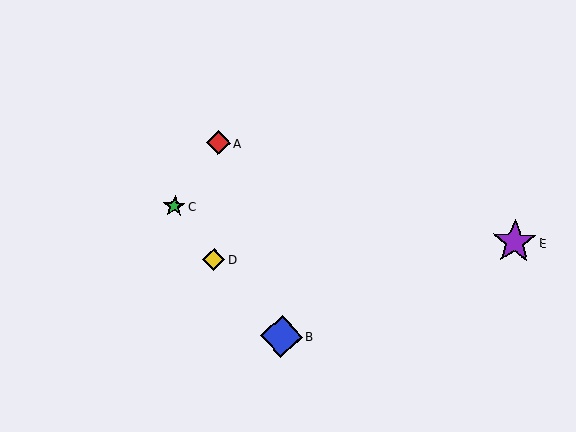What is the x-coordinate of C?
Object C is at x≈174.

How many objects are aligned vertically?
2 objects (A, D) are aligned vertically.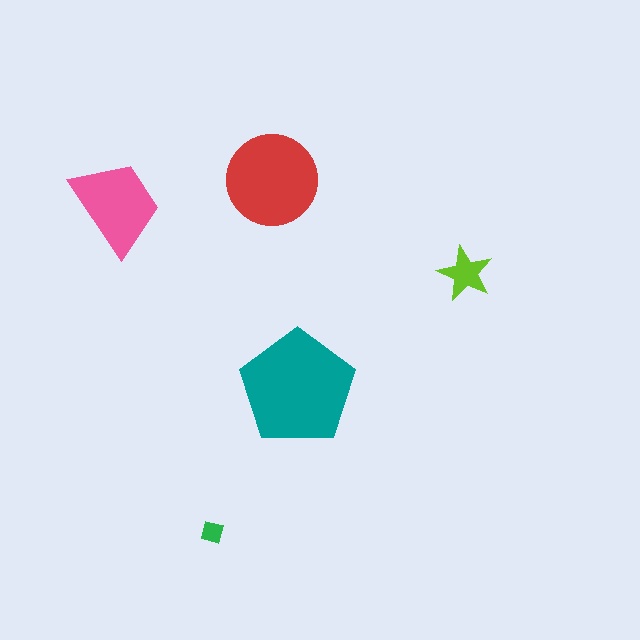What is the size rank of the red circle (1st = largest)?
2nd.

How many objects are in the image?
There are 5 objects in the image.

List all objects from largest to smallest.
The teal pentagon, the red circle, the pink trapezoid, the lime star, the green diamond.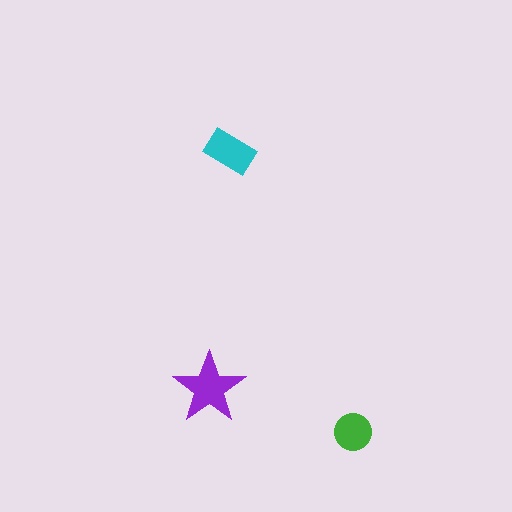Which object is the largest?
The purple star.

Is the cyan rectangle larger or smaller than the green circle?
Larger.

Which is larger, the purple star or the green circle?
The purple star.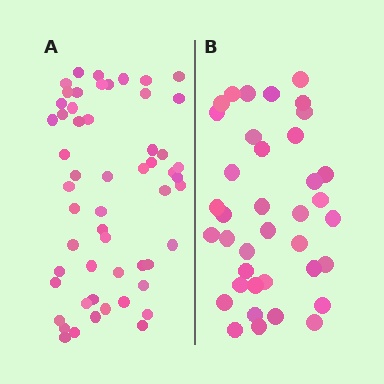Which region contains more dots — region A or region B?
Region A (the left region) has more dots.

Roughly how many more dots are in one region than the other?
Region A has approximately 15 more dots than region B.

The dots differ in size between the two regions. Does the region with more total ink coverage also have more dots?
No. Region B has more total ink coverage because its dots are larger, but region A actually contains more individual dots. Total area can be misleading — the number of items is what matters here.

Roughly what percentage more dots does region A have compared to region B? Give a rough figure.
About 45% more.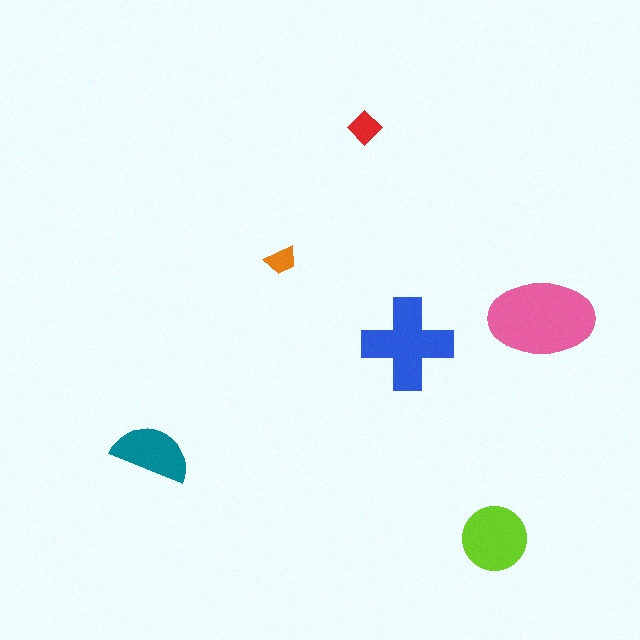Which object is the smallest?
The orange trapezoid.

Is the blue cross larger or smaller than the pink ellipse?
Smaller.